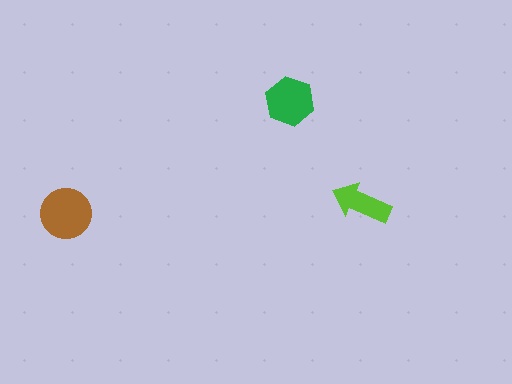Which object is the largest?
The brown circle.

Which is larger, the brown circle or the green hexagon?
The brown circle.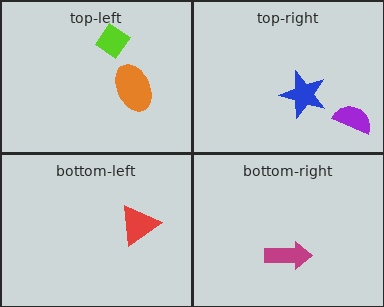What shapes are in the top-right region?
The blue star, the purple semicircle.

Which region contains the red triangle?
The bottom-left region.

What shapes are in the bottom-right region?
The magenta arrow.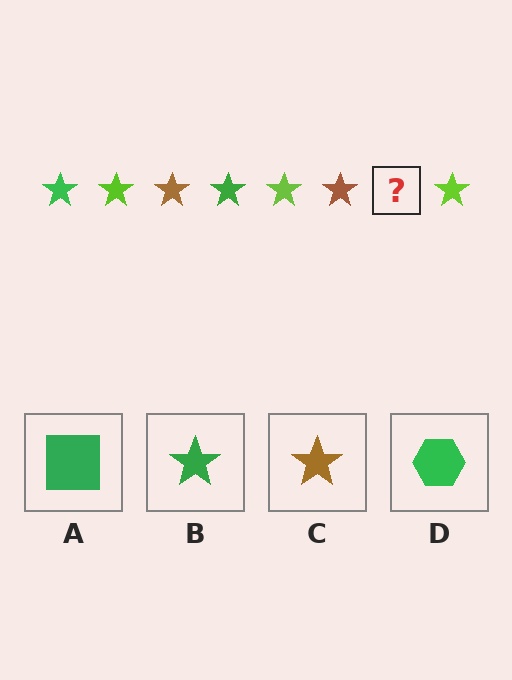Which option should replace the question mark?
Option B.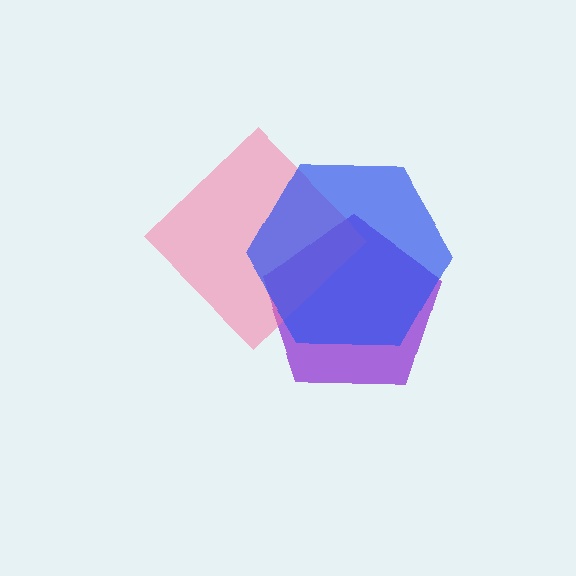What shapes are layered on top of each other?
The layered shapes are: a purple pentagon, a pink diamond, a blue hexagon.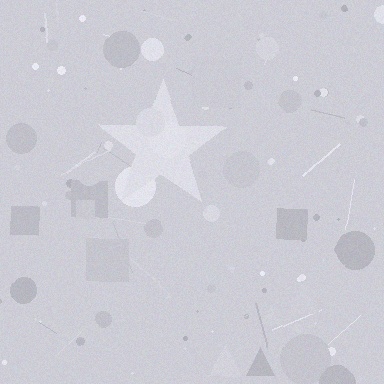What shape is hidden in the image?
A star is hidden in the image.